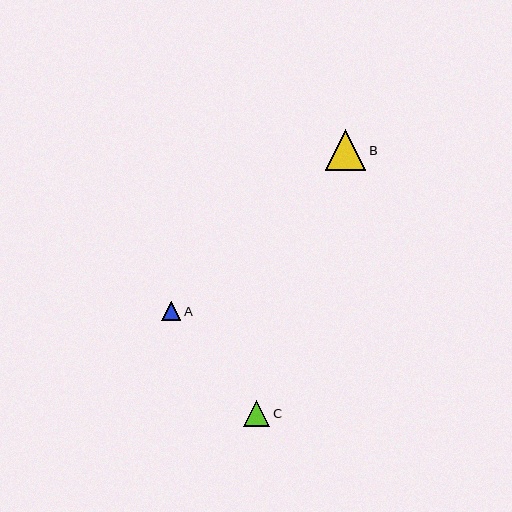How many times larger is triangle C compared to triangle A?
Triangle C is approximately 1.3 times the size of triangle A.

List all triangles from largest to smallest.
From largest to smallest: B, C, A.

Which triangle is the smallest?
Triangle A is the smallest with a size of approximately 20 pixels.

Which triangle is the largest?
Triangle B is the largest with a size of approximately 40 pixels.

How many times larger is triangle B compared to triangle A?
Triangle B is approximately 2.1 times the size of triangle A.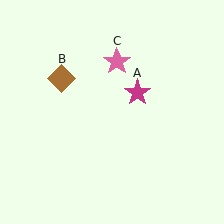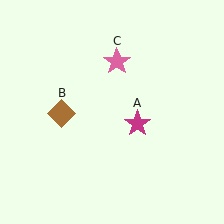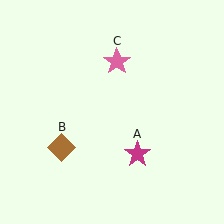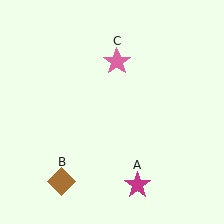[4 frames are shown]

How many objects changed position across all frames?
2 objects changed position: magenta star (object A), brown diamond (object B).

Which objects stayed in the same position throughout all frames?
Pink star (object C) remained stationary.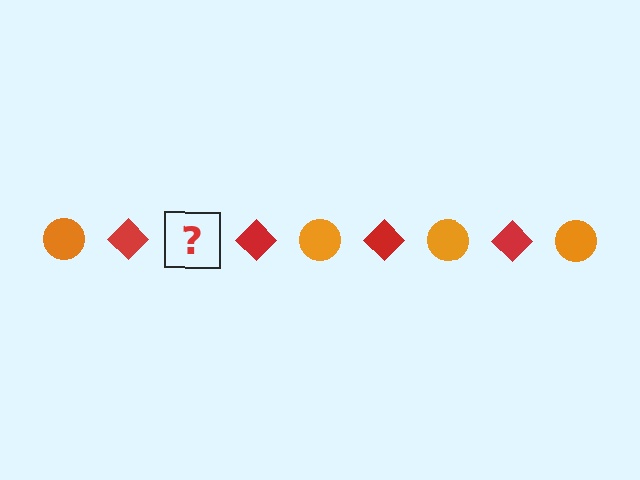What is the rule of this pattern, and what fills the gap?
The rule is that the pattern alternates between orange circle and red diamond. The gap should be filled with an orange circle.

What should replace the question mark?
The question mark should be replaced with an orange circle.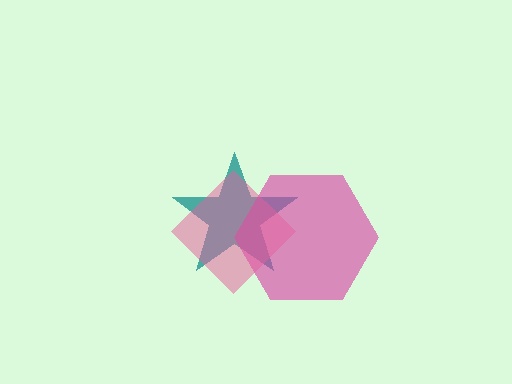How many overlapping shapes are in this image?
There are 3 overlapping shapes in the image.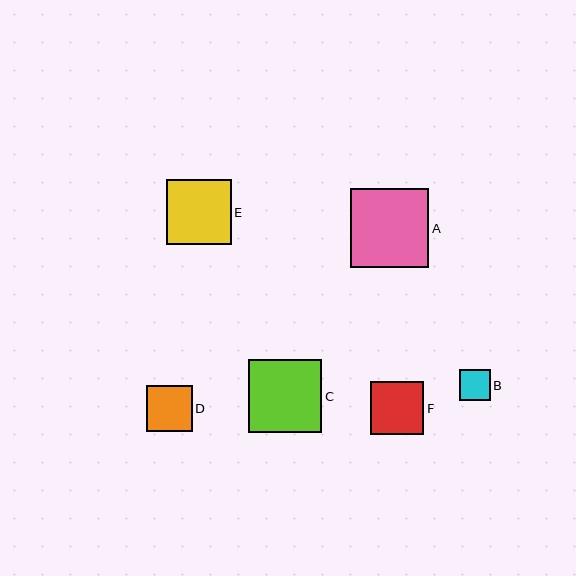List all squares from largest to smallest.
From largest to smallest: A, C, E, F, D, B.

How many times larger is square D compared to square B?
Square D is approximately 1.5 times the size of square B.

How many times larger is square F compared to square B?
Square F is approximately 1.7 times the size of square B.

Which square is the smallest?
Square B is the smallest with a size of approximately 31 pixels.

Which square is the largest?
Square A is the largest with a size of approximately 79 pixels.